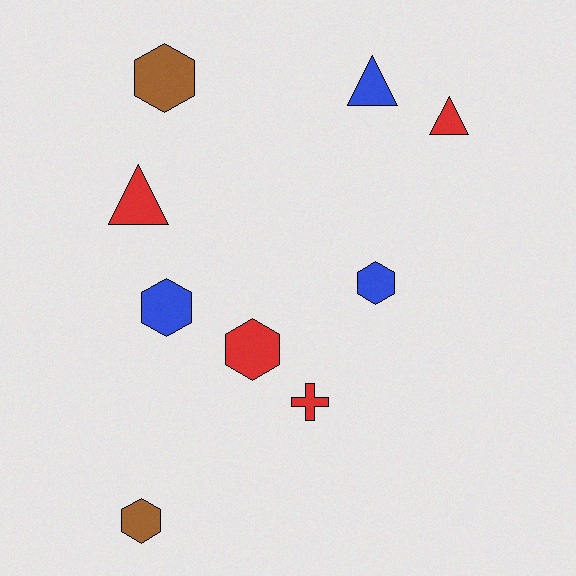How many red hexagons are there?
There is 1 red hexagon.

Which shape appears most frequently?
Hexagon, with 5 objects.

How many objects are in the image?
There are 9 objects.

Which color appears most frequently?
Red, with 4 objects.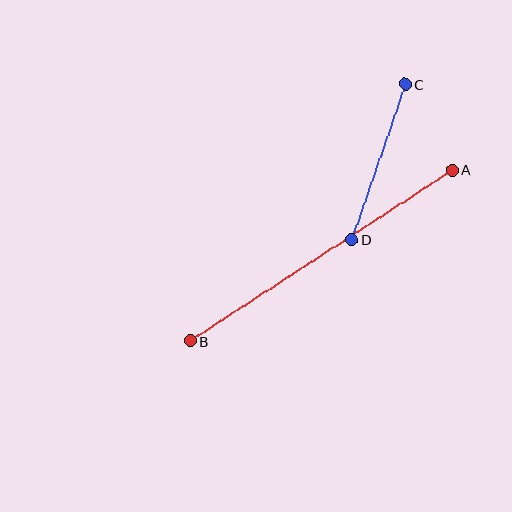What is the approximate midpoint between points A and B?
The midpoint is at approximately (321, 256) pixels.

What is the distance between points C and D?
The distance is approximately 164 pixels.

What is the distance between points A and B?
The distance is approximately 313 pixels.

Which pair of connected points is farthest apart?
Points A and B are farthest apart.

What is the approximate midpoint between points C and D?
The midpoint is at approximately (378, 162) pixels.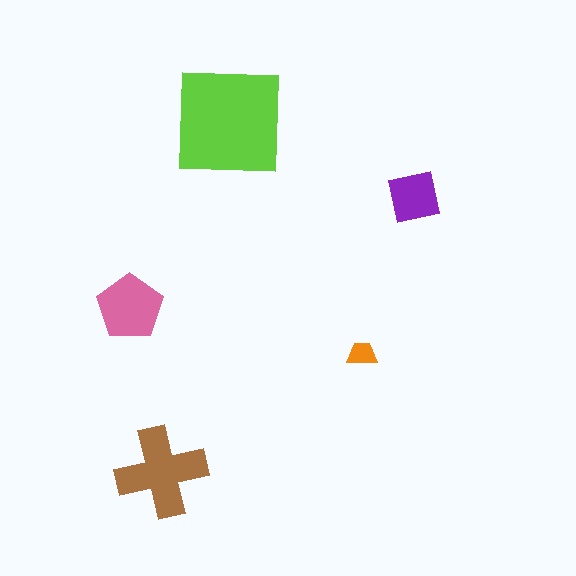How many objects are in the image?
There are 5 objects in the image.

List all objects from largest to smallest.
The lime square, the brown cross, the pink pentagon, the purple square, the orange trapezoid.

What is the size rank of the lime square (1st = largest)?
1st.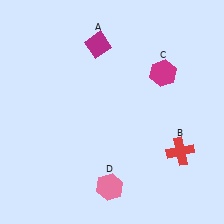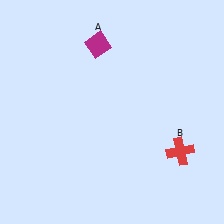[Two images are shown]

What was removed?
The pink hexagon (D), the magenta hexagon (C) were removed in Image 2.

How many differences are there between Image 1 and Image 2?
There are 2 differences between the two images.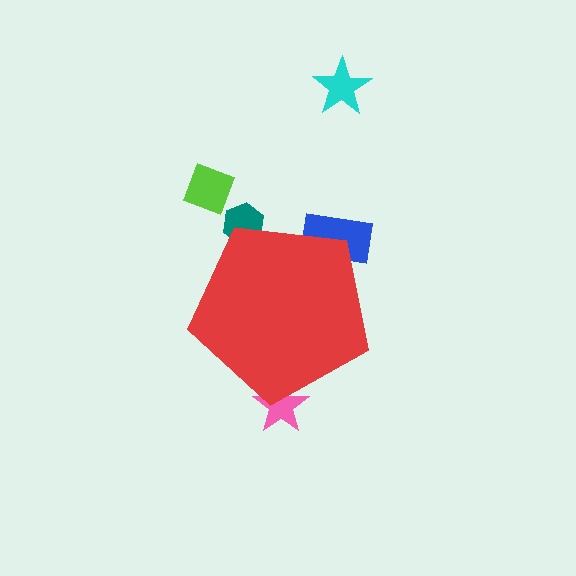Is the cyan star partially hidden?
No, the cyan star is fully visible.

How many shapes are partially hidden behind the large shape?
3 shapes are partially hidden.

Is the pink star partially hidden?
Yes, the pink star is partially hidden behind the red pentagon.